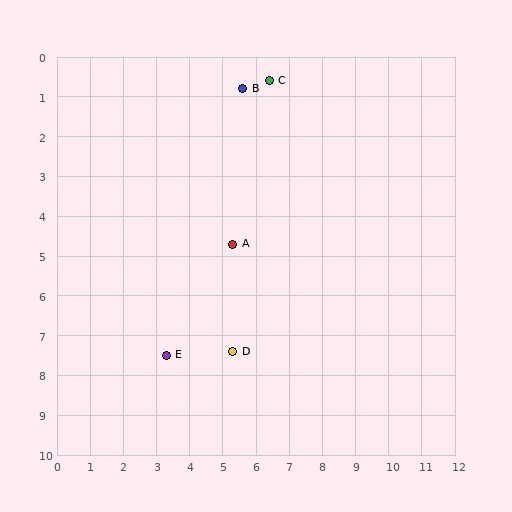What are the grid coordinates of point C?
Point C is at approximately (6.4, 0.6).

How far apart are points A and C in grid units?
Points A and C are about 4.2 grid units apart.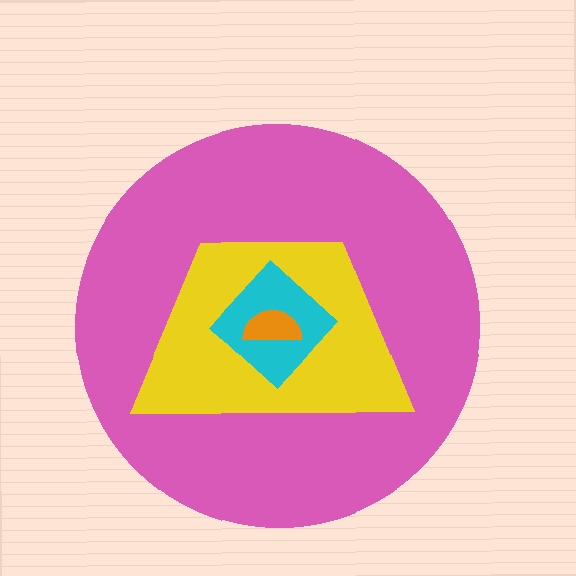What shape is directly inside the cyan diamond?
The orange semicircle.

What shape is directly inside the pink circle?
The yellow trapezoid.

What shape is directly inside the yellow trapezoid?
The cyan diamond.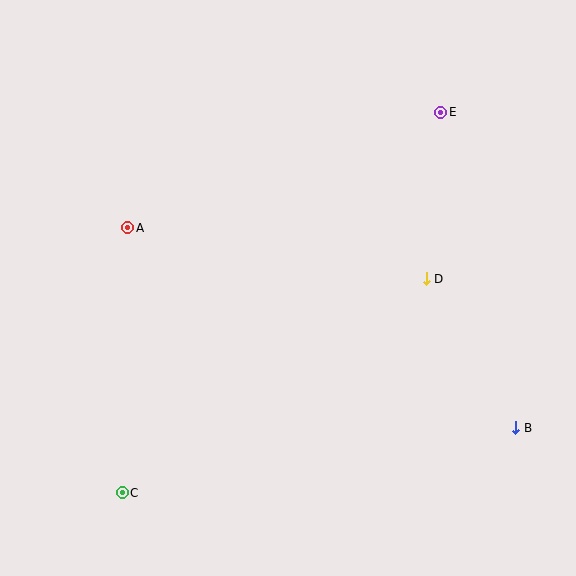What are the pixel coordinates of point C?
Point C is at (122, 493).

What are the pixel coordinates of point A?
Point A is at (128, 228).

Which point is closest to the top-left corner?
Point A is closest to the top-left corner.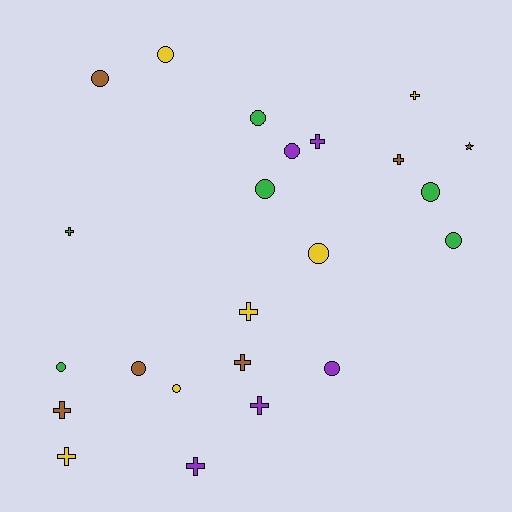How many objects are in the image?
There are 23 objects.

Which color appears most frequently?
Brown, with 6 objects.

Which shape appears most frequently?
Circle, with 12 objects.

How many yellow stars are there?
There are no yellow stars.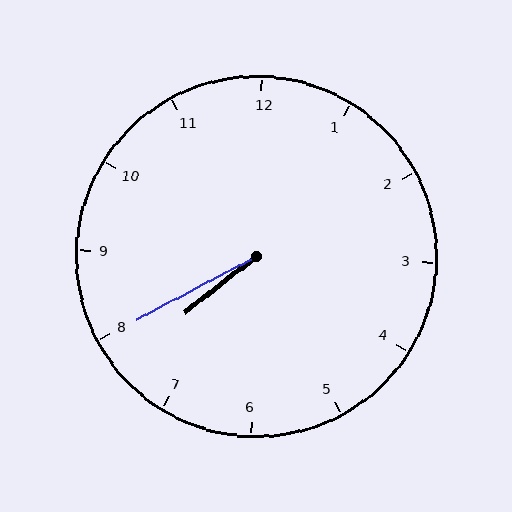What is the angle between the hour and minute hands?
Approximately 10 degrees.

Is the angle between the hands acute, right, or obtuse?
It is acute.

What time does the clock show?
7:40.